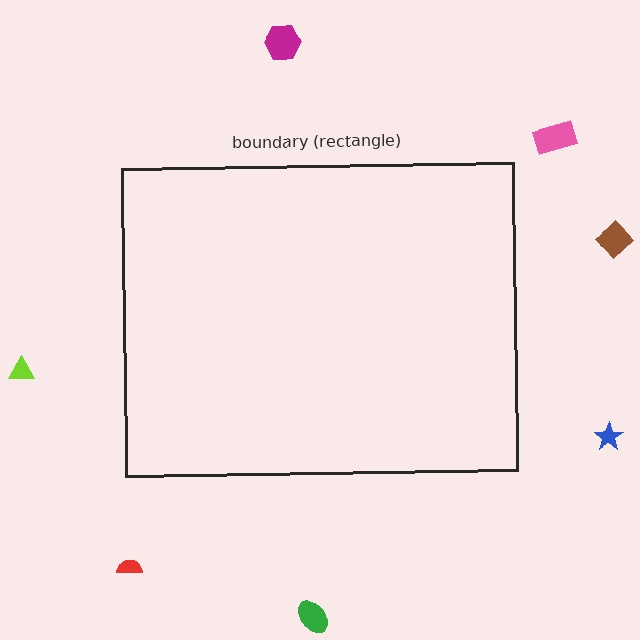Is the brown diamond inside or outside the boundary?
Outside.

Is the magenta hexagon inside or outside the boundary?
Outside.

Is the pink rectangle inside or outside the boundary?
Outside.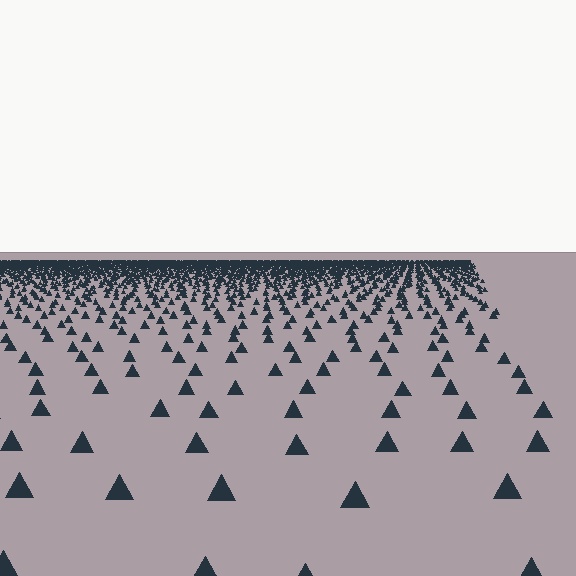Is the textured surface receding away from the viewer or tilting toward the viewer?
The surface is receding away from the viewer. Texture elements get smaller and denser toward the top.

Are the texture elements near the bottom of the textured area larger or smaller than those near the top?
Larger. Near the bottom, elements are closer to the viewer and appear at a bigger on-screen size.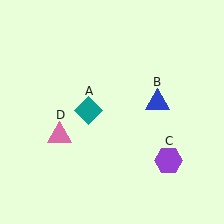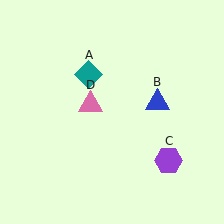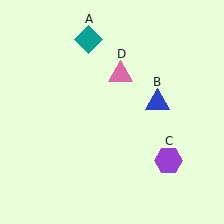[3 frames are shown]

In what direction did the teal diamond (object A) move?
The teal diamond (object A) moved up.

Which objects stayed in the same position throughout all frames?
Blue triangle (object B) and purple hexagon (object C) remained stationary.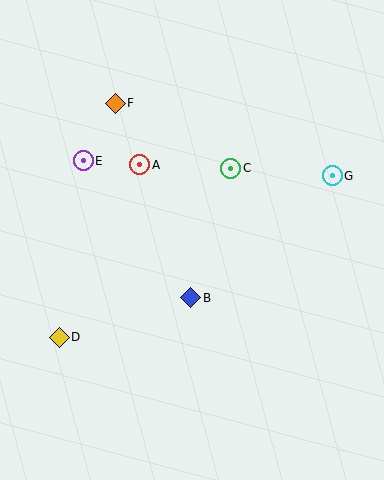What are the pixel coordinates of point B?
Point B is at (191, 298).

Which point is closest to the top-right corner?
Point G is closest to the top-right corner.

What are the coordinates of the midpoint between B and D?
The midpoint between B and D is at (125, 317).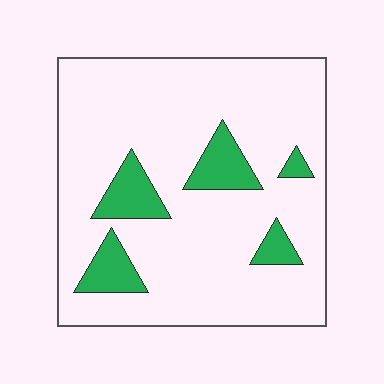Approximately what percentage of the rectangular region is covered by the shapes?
Approximately 15%.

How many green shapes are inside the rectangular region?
5.